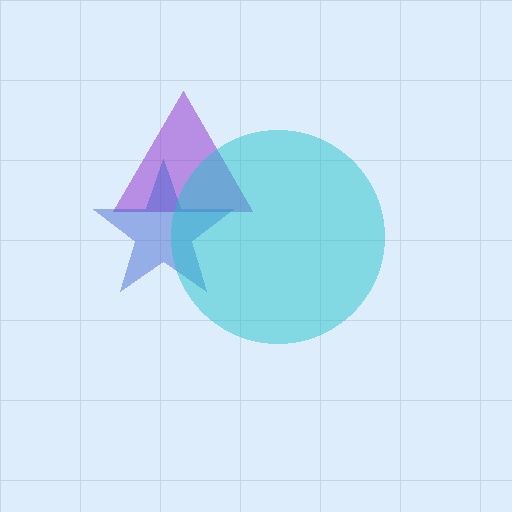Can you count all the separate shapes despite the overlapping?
Yes, there are 3 separate shapes.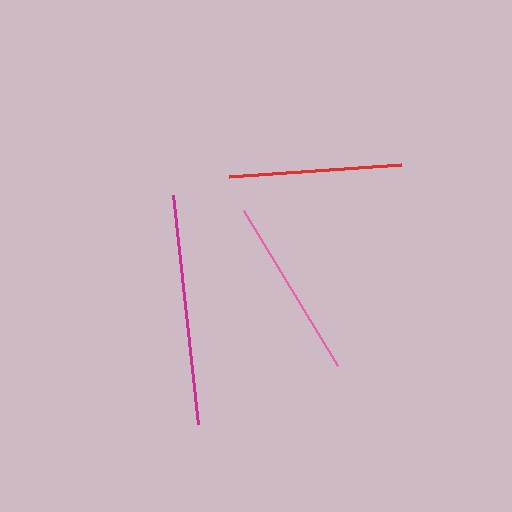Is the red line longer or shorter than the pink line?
The pink line is longer than the red line.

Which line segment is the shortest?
The red line is the shortest at approximately 173 pixels.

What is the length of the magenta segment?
The magenta segment is approximately 230 pixels long.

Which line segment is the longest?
The magenta line is the longest at approximately 230 pixels.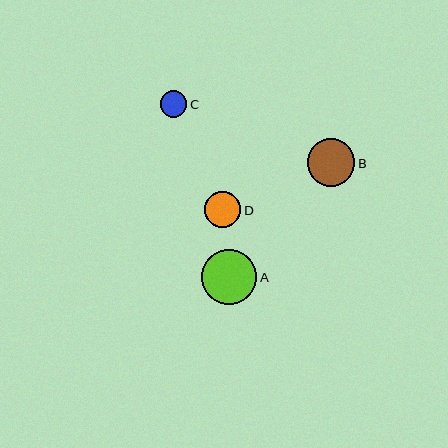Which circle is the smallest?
Circle C is the smallest with a size of approximately 27 pixels.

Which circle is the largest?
Circle A is the largest with a size of approximately 55 pixels.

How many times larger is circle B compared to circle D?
Circle B is approximately 1.3 times the size of circle D.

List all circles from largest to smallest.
From largest to smallest: A, B, D, C.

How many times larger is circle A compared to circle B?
Circle A is approximately 1.2 times the size of circle B.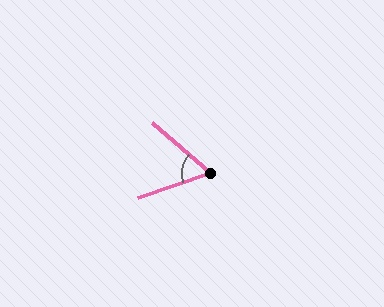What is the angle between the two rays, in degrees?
Approximately 59 degrees.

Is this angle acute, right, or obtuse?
It is acute.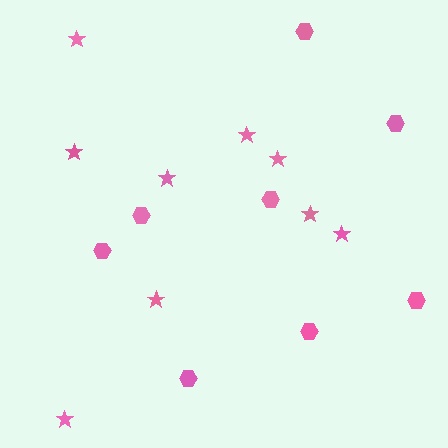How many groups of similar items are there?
There are 2 groups: one group of hexagons (8) and one group of stars (9).